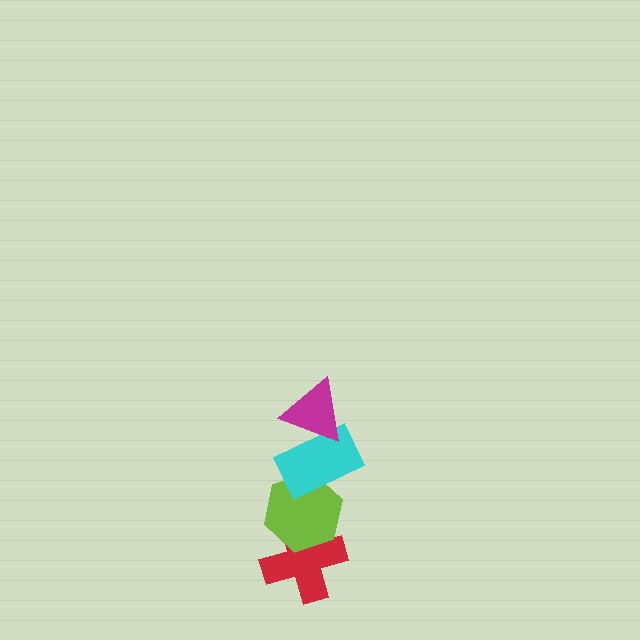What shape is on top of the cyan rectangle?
The magenta triangle is on top of the cyan rectangle.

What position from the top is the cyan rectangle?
The cyan rectangle is 2nd from the top.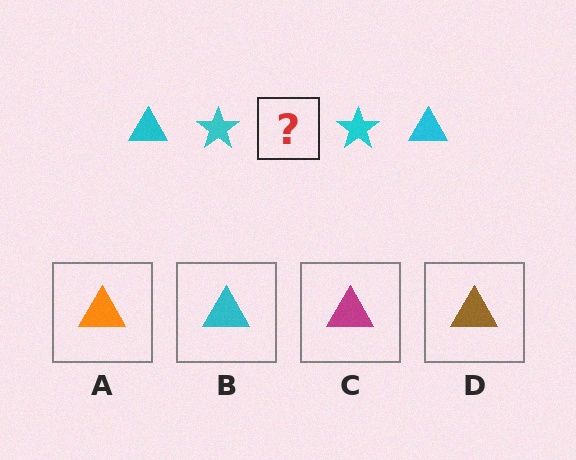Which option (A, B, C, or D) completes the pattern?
B.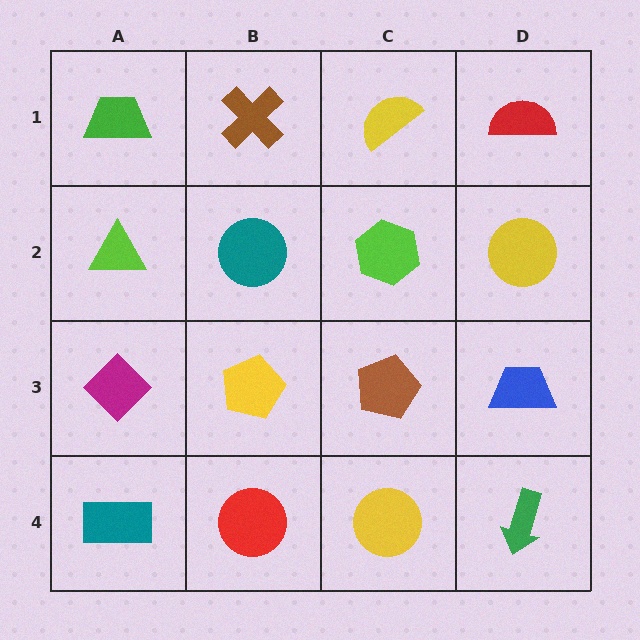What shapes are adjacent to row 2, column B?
A brown cross (row 1, column B), a yellow pentagon (row 3, column B), a lime triangle (row 2, column A), a lime hexagon (row 2, column C).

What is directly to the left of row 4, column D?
A yellow circle.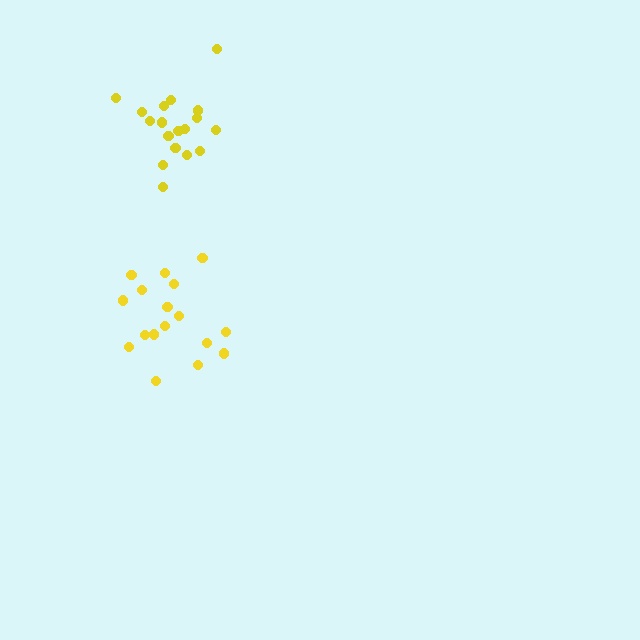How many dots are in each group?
Group 1: 18 dots, Group 2: 17 dots (35 total).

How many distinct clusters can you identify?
There are 2 distinct clusters.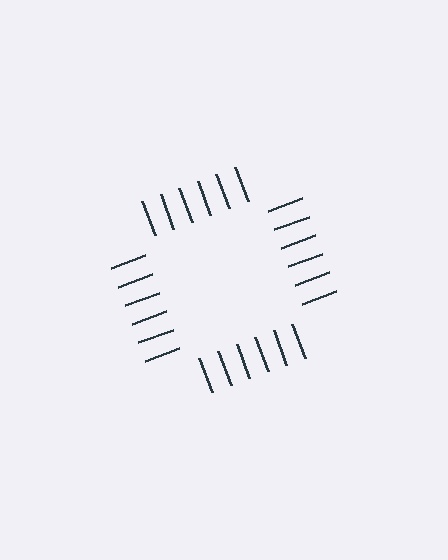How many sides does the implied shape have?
4 sides — the line-ends trace a square.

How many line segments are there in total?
24 — 6 along each of the 4 edges.